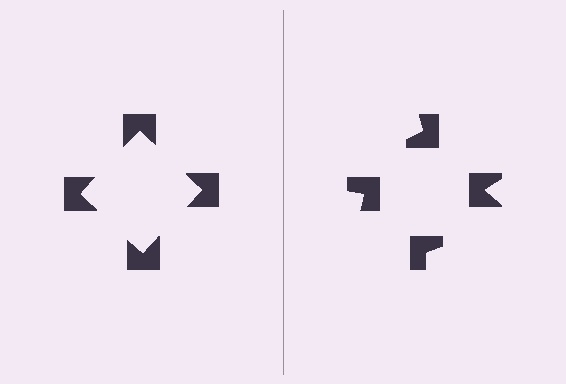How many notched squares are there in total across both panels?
8 — 4 on each side.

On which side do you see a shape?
An illusory square appears on the left side. On the right side the wedge cuts are rotated, so no coherent shape forms.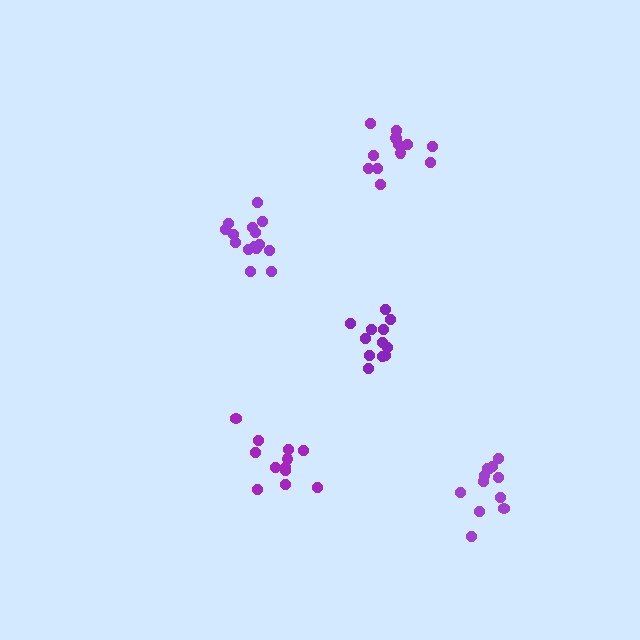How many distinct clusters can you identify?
There are 5 distinct clusters.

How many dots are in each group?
Group 1: 12 dots, Group 2: 12 dots, Group 3: 15 dots, Group 4: 12 dots, Group 5: 12 dots (63 total).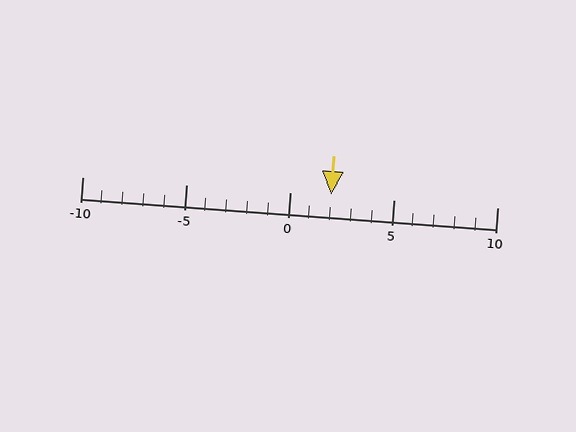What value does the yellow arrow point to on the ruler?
The yellow arrow points to approximately 2.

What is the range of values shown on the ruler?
The ruler shows values from -10 to 10.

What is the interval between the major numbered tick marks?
The major tick marks are spaced 5 units apart.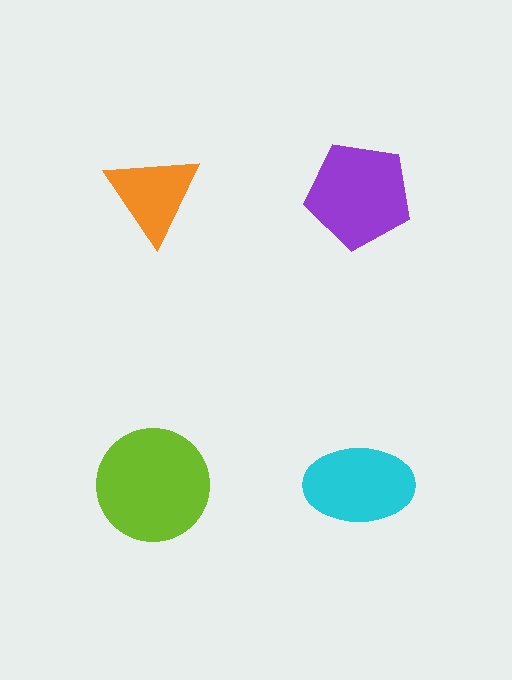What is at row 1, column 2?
A purple pentagon.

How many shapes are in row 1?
2 shapes.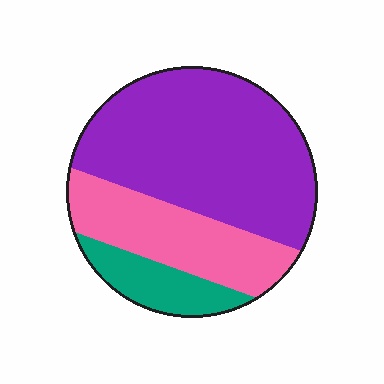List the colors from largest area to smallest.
From largest to smallest: purple, pink, teal.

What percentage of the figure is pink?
Pink covers about 25% of the figure.